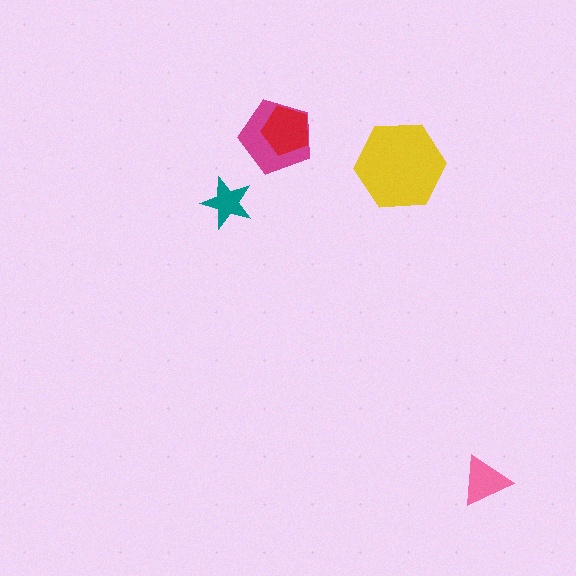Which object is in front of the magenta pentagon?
The red pentagon is in front of the magenta pentagon.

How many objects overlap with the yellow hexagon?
0 objects overlap with the yellow hexagon.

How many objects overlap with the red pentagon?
1 object overlaps with the red pentagon.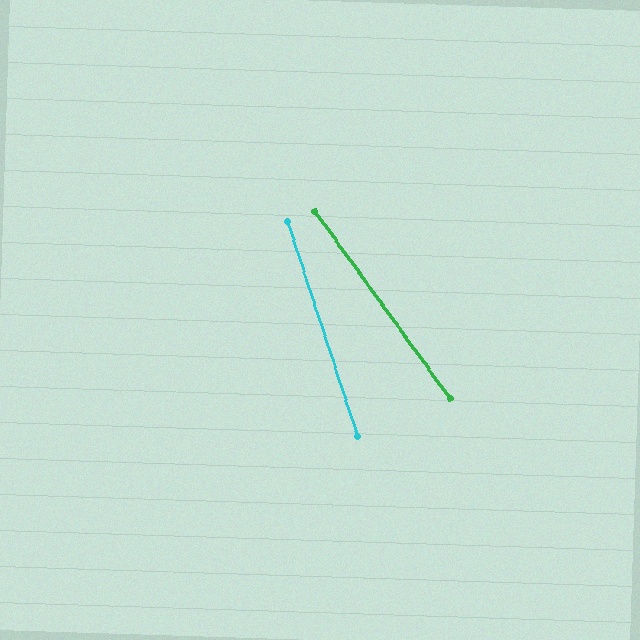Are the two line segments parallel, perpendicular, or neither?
Neither parallel nor perpendicular — they differ by about 18°.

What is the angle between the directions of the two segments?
Approximately 18 degrees.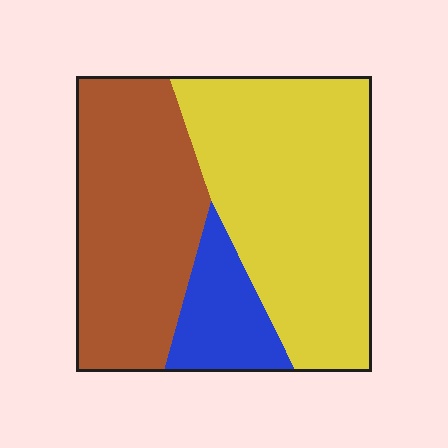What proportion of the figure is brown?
Brown takes up about three eighths (3/8) of the figure.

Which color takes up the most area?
Yellow, at roughly 50%.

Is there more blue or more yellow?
Yellow.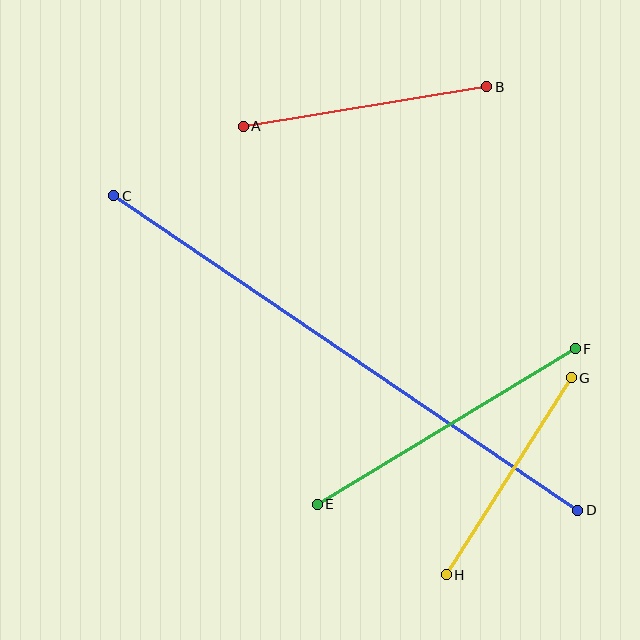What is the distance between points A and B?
The distance is approximately 247 pixels.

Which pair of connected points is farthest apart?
Points C and D are farthest apart.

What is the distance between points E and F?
The distance is approximately 301 pixels.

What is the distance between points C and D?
The distance is approximately 560 pixels.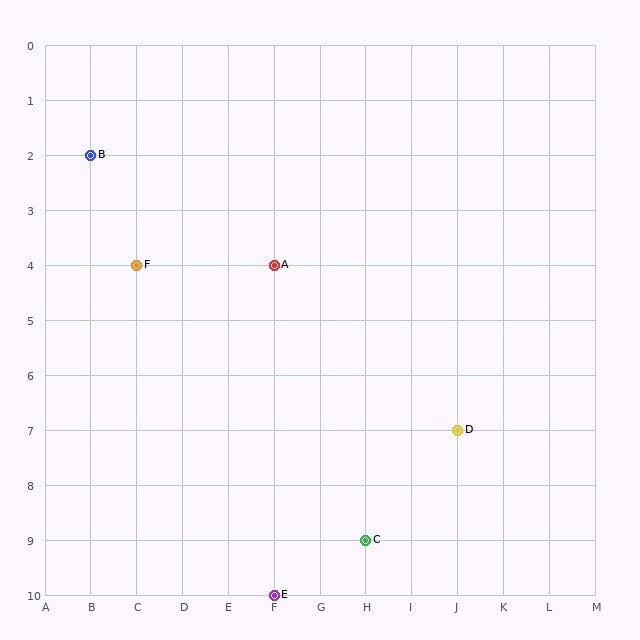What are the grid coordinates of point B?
Point B is at grid coordinates (B, 2).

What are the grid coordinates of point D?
Point D is at grid coordinates (J, 7).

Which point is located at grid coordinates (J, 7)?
Point D is at (J, 7).